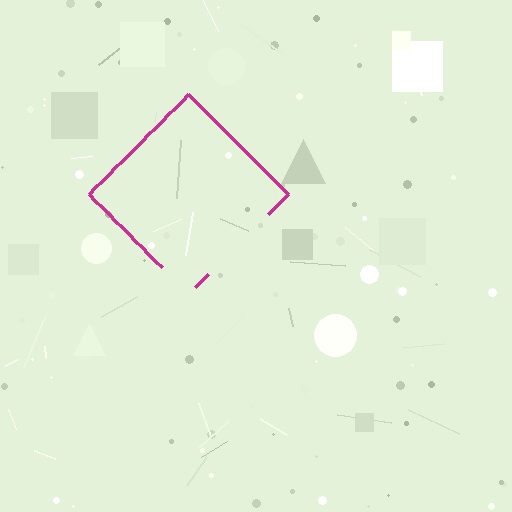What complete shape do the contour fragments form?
The contour fragments form a diamond.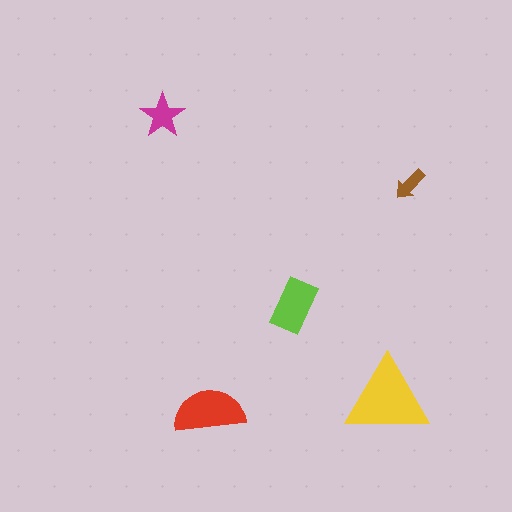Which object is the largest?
The yellow triangle.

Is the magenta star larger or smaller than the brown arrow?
Larger.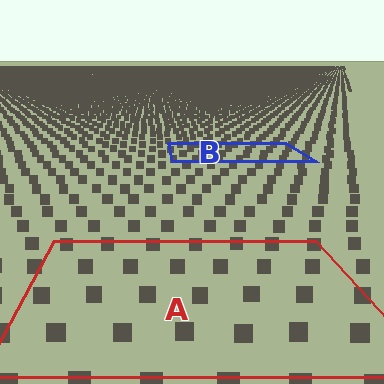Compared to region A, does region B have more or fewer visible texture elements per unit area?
Region B has more texture elements per unit area — they are packed more densely because it is farther away.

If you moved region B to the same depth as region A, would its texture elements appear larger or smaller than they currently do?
They would appear larger. At a closer depth, the same texture elements are projected at a bigger on-screen size.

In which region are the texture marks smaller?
The texture marks are smaller in region B, because it is farther away.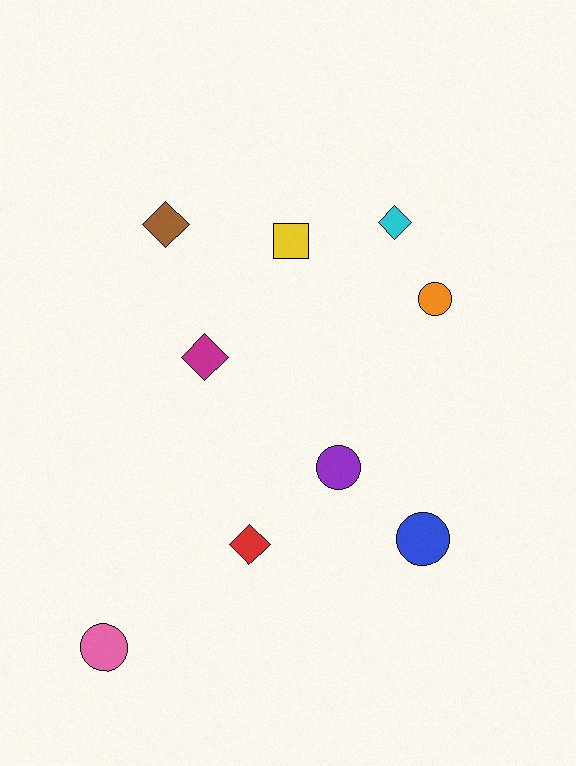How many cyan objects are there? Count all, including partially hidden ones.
There is 1 cyan object.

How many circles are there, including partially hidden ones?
There are 4 circles.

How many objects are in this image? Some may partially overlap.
There are 9 objects.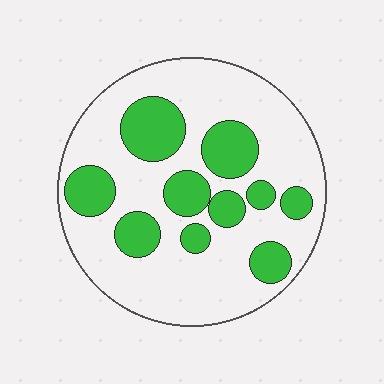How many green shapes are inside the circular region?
10.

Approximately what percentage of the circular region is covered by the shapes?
Approximately 30%.